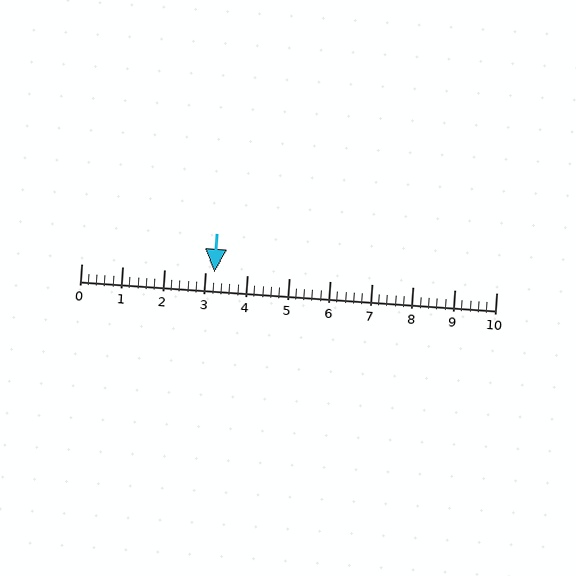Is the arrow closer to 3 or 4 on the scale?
The arrow is closer to 3.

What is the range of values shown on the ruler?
The ruler shows values from 0 to 10.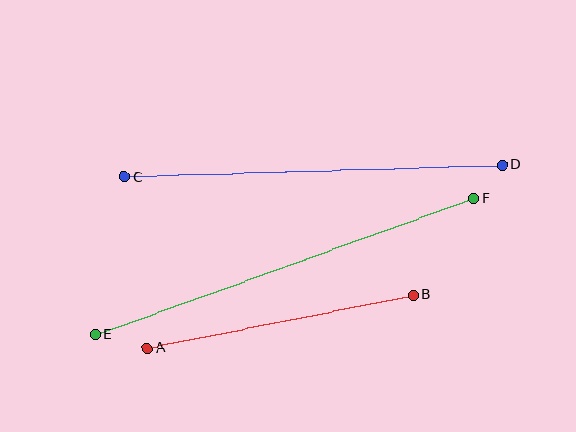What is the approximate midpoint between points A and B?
The midpoint is at approximately (280, 321) pixels.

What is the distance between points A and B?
The distance is approximately 271 pixels.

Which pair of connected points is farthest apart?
Points E and F are farthest apart.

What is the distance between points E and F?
The distance is approximately 402 pixels.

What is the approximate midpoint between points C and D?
The midpoint is at approximately (314, 171) pixels.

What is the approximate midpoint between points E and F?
The midpoint is at approximately (285, 266) pixels.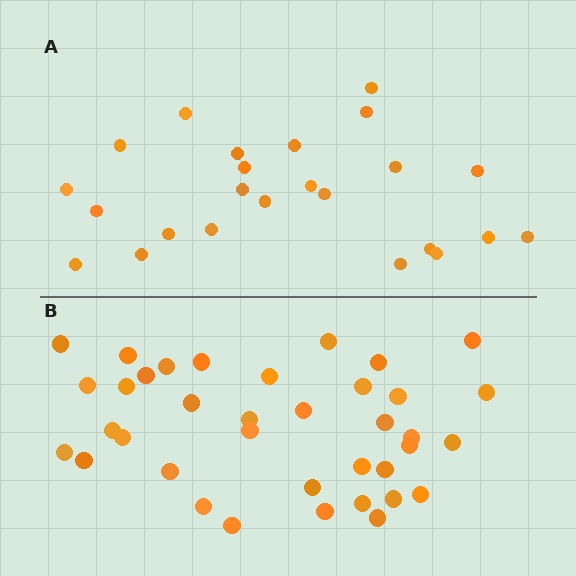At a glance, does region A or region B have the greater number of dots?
Region B (the bottom region) has more dots.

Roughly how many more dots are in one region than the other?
Region B has approximately 15 more dots than region A.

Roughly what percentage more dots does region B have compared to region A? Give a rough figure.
About 55% more.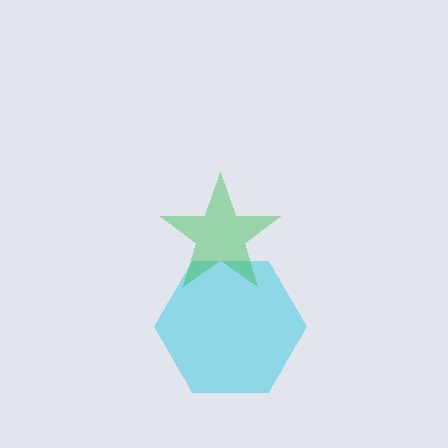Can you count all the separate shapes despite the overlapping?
Yes, there are 2 separate shapes.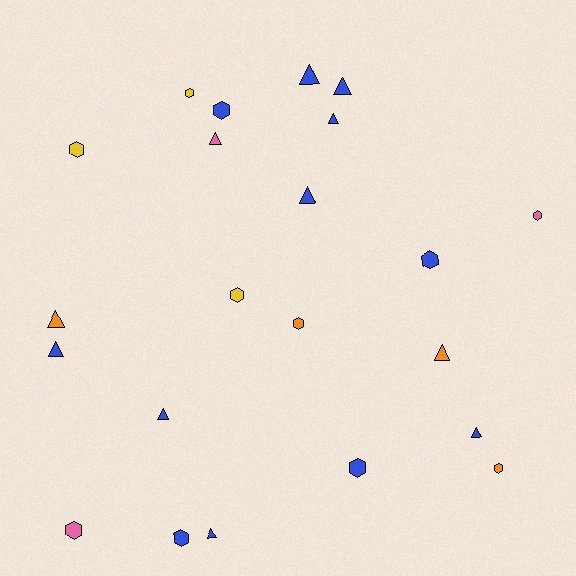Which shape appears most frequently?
Hexagon, with 11 objects.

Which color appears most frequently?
Blue, with 12 objects.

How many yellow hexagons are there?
There are 3 yellow hexagons.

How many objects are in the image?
There are 22 objects.